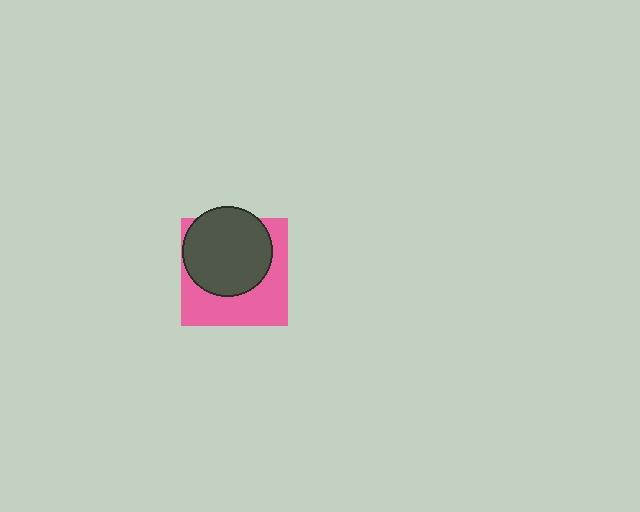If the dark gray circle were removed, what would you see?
You would see the complete pink square.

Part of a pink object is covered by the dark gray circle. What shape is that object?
It is a square.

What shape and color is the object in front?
The object in front is a dark gray circle.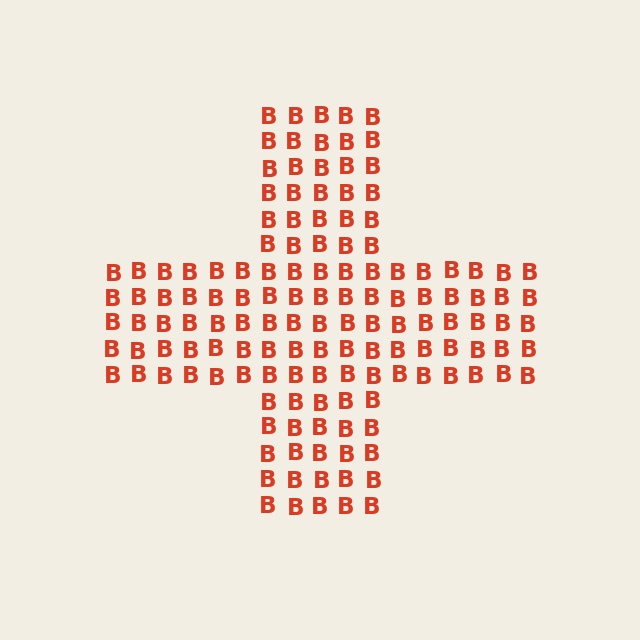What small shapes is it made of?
It is made of small letter B's.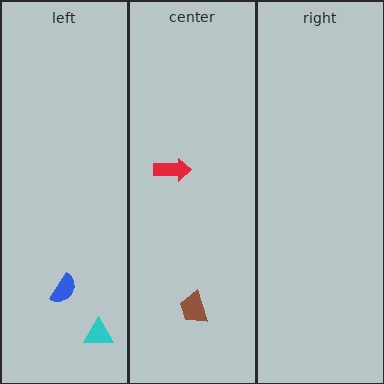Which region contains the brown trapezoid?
The center region.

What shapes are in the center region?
The red arrow, the brown trapezoid.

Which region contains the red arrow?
The center region.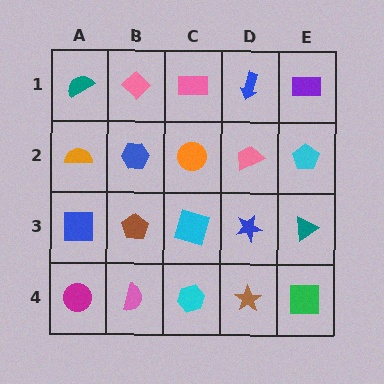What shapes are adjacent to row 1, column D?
A pink trapezoid (row 2, column D), a pink rectangle (row 1, column C), a purple rectangle (row 1, column E).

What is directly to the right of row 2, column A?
A blue hexagon.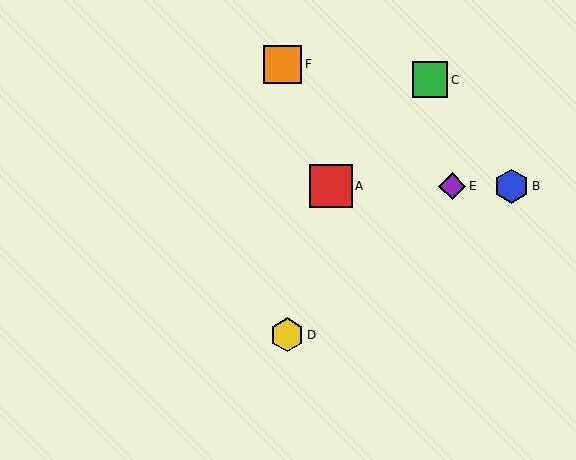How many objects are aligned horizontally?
3 objects (A, B, E) are aligned horizontally.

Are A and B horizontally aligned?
Yes, both are at y≈186.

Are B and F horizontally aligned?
No, B is at y≈186 and F is at y≈64.